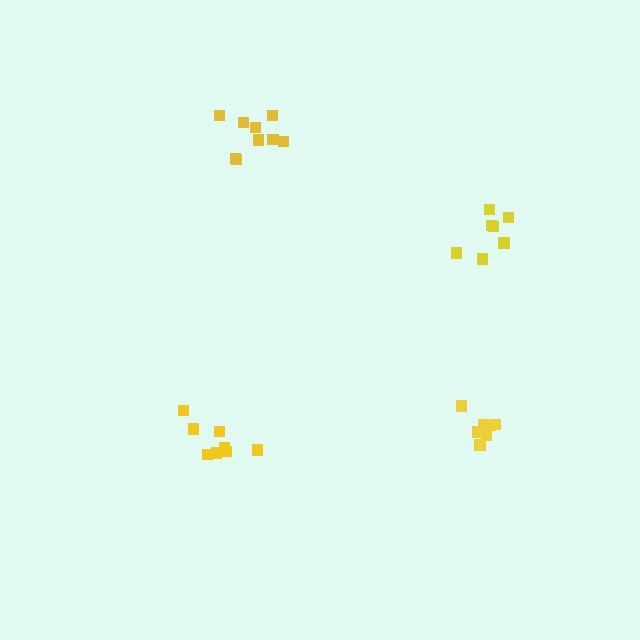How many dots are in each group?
Group 1: 7 dots, Group 2: 9 dots, Group 3: 8 dots, Group 4: 7 dots (31 total).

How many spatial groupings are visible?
There are 4 spatial groupings.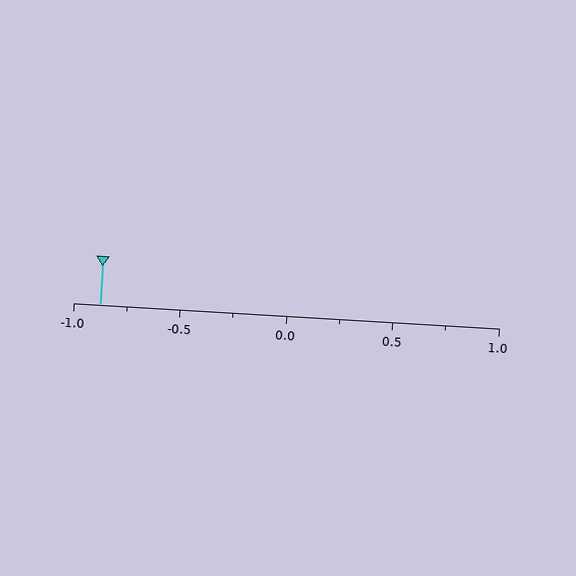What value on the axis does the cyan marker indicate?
The marker indicates approximately -0.88.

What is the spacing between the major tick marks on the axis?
The major ticks are spaced 0.5 apart.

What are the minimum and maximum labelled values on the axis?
The axis runs from -1.0 to 1.0.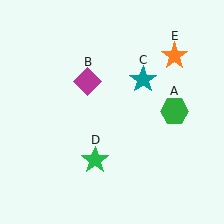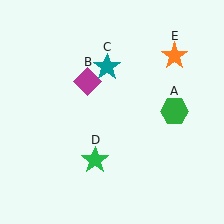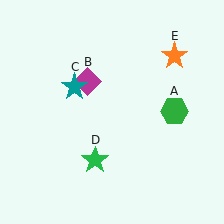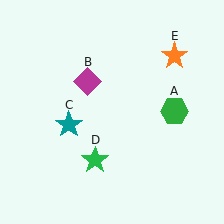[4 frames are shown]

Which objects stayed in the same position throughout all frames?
Green hexagon (object A) and magenta diamond (object B) and green star (object D) and orange star (object E) remained stationary.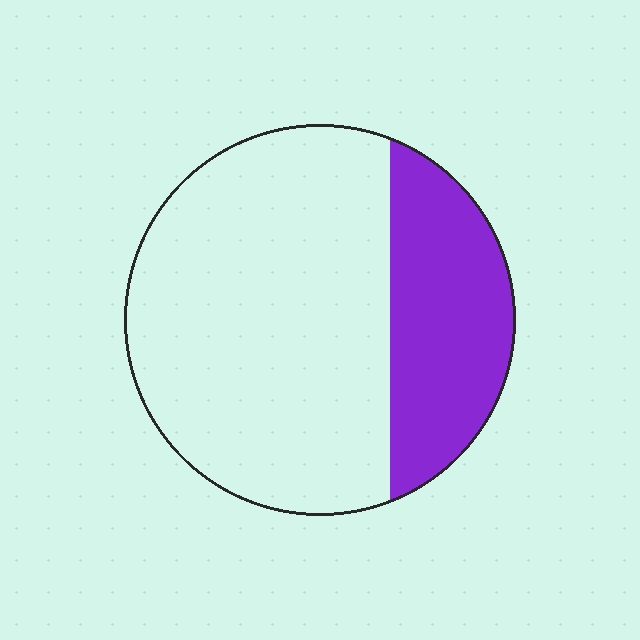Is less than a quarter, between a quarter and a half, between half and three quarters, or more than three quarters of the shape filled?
Between a quarter and a half.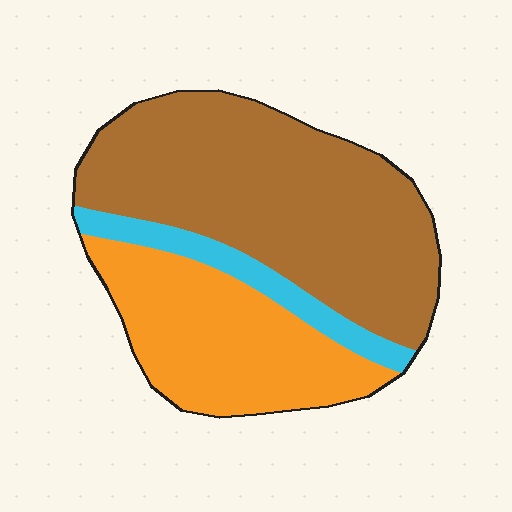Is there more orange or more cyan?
Orange.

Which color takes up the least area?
Cyan, at roughly 10%.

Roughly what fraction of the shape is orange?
Orange takes up about one third (1/3) of the shape.